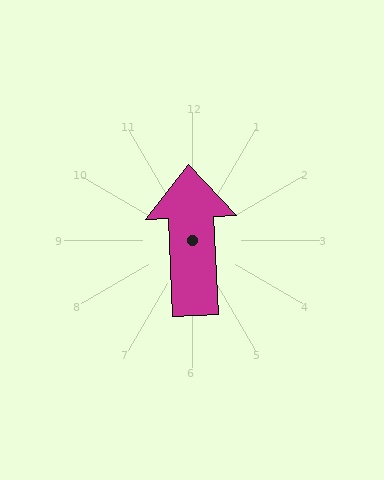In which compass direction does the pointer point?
North.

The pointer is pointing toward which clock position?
Roughly 12 o'clock.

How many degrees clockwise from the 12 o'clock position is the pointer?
Approximately 357 degrees.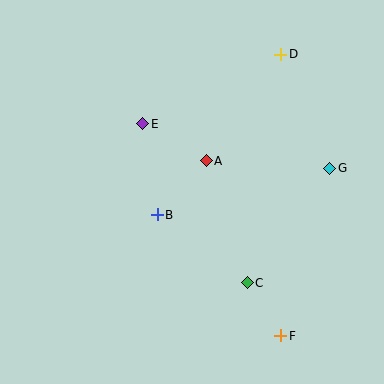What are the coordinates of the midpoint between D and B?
The midpoint between D and B is at (219, 134).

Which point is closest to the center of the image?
Point A at (206, 161) is closest to the center.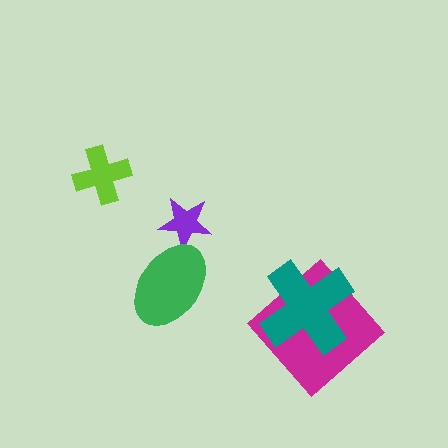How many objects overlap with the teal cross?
1 object overlaps with the teal cross.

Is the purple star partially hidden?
Yes, it is partially covered by another shape.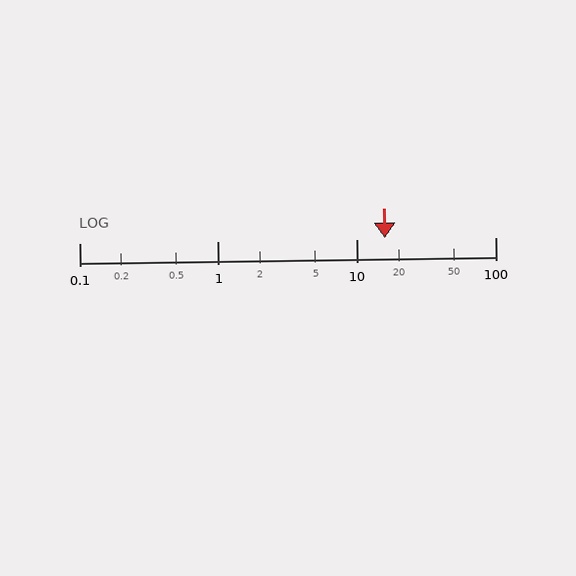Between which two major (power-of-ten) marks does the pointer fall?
The pointer is between 10 and 100.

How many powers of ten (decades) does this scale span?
The scale spans 3 decades, from 0.1 to 100.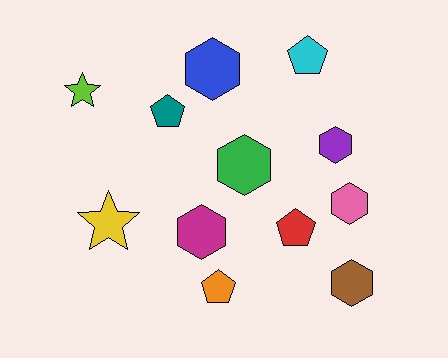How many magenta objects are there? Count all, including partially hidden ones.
There is 1 magenta object.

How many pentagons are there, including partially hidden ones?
There are 4 pentagons.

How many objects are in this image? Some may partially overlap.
There are 12 objects.